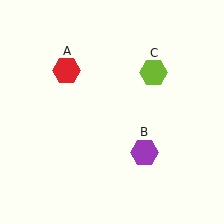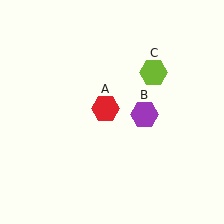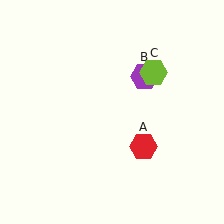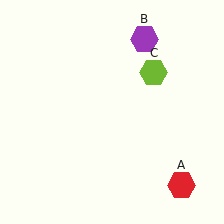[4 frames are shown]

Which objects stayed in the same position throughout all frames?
Lime hexagon (object C) remained stationary.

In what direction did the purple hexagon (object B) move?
The purple hexagon (object B) moved up.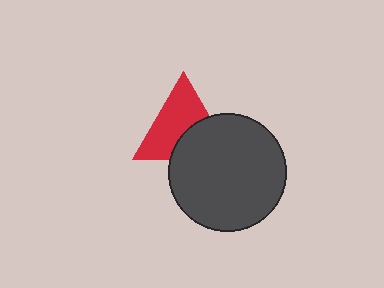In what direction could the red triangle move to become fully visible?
The red triangle could move up. That would shift it out from behind the dark gray circle entirely.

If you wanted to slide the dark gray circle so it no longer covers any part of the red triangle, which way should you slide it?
Slide it down — that is the most direct way to separate the two shapes.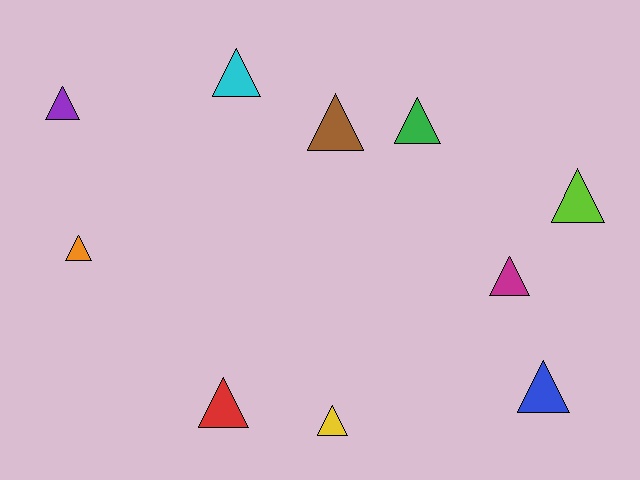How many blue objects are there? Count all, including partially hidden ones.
There is 1 blue object.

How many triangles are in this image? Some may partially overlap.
There are 10 triangles.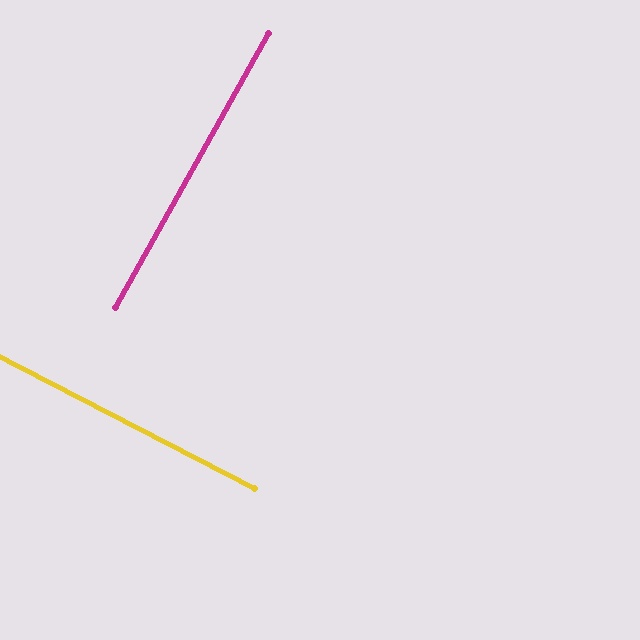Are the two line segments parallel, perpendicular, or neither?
Perpendicular — they meet at approximately 88°.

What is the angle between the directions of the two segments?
Approximately 88 degrees.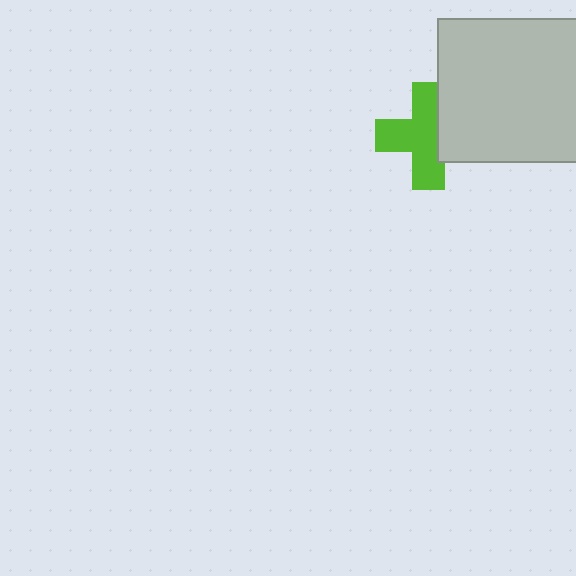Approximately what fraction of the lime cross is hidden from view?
Roughly 31% of the lime cross is hidden behind the light gray square.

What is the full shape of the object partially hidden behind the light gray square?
The partially hidden object is a lime cross.